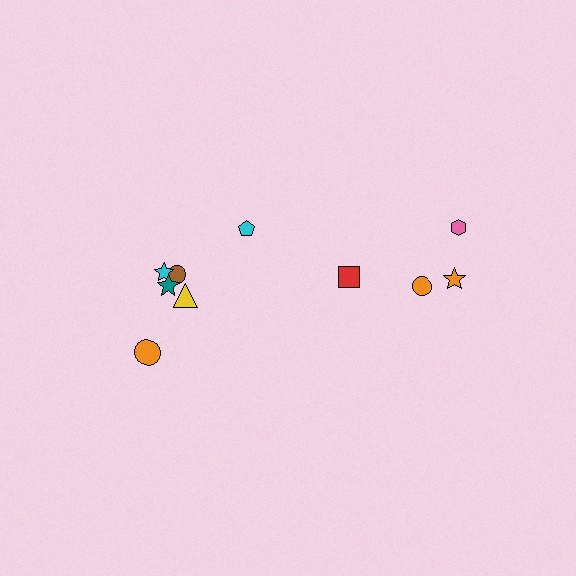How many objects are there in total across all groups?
There are 10 objects.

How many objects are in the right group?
There are 4 objects.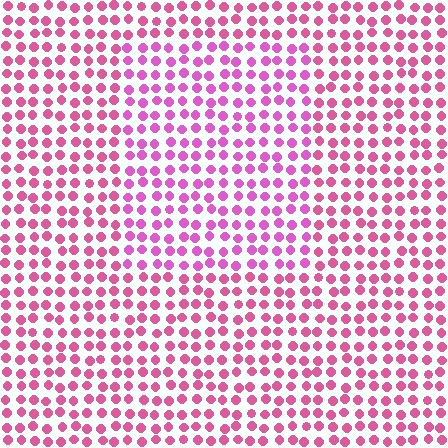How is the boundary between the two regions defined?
The boundary is defined purely by a slight shift in hue (about 21 degrees). Spacing, size, and orientation are identical on both sides.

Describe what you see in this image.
The image is filled with small pink elements in a uniform arrangement. A rectangle-shaped region is visible where the elements are tinted to a slightly different hue, forming a subtle color boundary.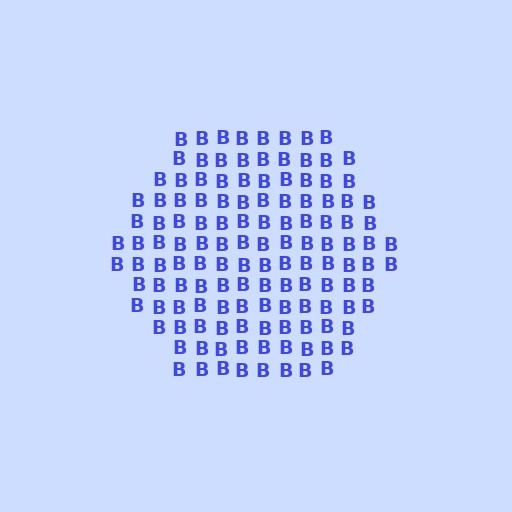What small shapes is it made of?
It is made of small letter B's.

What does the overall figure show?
The overall figure shows a hexagon.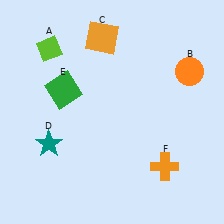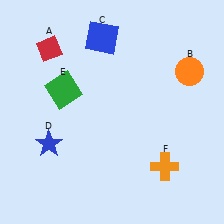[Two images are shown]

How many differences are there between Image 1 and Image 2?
There are 3 differences between the two images.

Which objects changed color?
A changed from lime to red. C changed from orange to blue. D changed from teal to blue.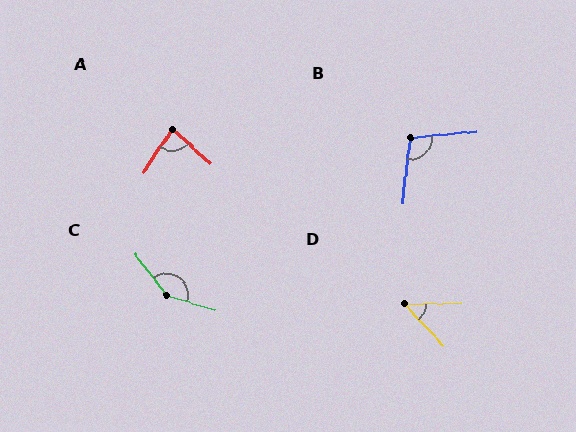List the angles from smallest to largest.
D (47°), A (81°), B (102°), C (145°).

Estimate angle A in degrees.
Approximately 81 degrees.